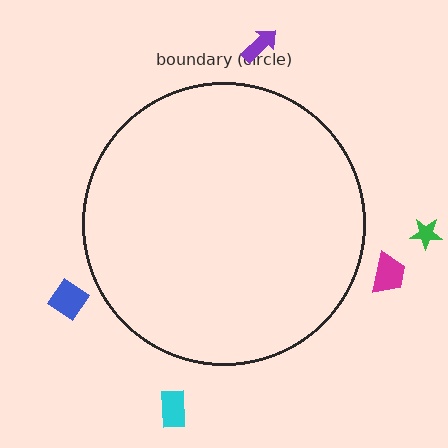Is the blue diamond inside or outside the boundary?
Outside.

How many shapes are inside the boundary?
0 inside, 5 outside.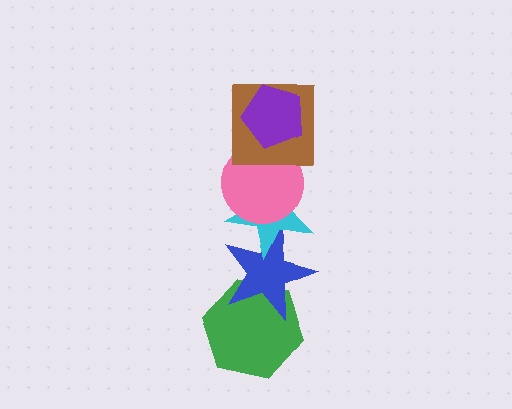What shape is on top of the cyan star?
The pink circle is on top of the cyan star.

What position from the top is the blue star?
The blue star is 5th from the top.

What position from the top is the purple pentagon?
The purple pentagon is 1st from the top.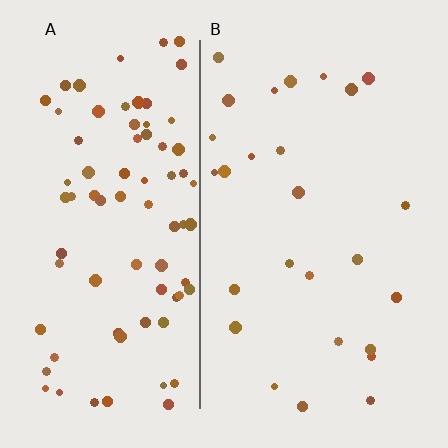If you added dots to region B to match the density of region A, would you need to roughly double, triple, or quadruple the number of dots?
Approximately triple.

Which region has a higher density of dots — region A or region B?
A (the left).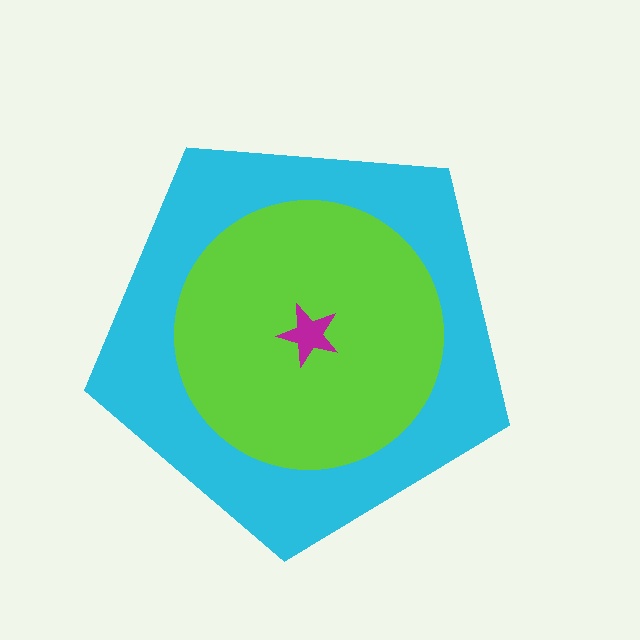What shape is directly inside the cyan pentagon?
The lime circle.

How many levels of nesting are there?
3.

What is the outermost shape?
The cyan pentagon.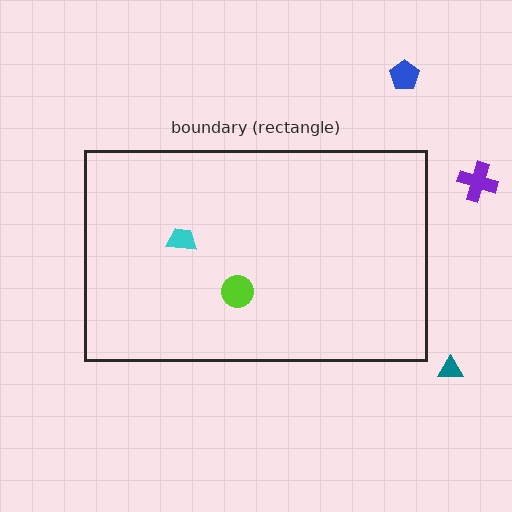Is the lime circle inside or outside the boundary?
Inside.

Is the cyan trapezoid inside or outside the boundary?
Inside.